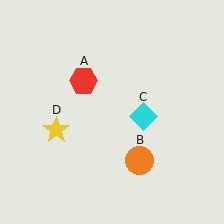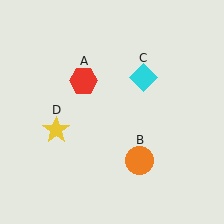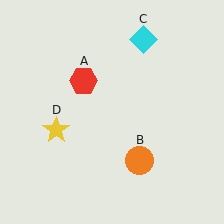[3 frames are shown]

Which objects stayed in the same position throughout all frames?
Red hexagon (object A) and orange circle (object B) and yellow star (object D) remained stationary.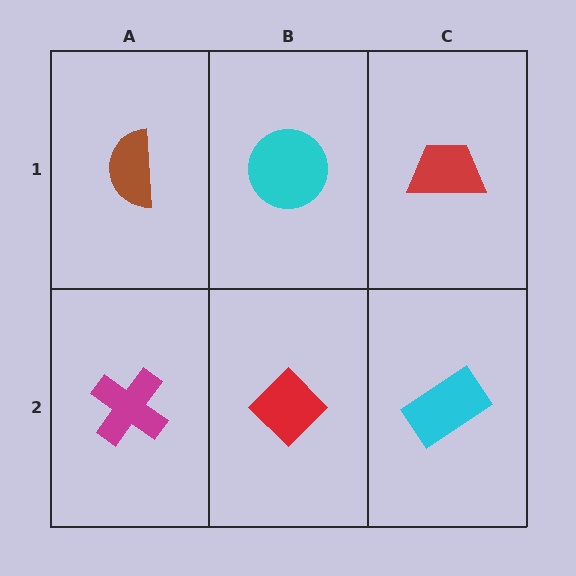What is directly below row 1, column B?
A red diamond.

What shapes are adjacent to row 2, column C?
A red trapezoid (row 1, column C), a red diamond (row 2, column B).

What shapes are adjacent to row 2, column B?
A cyan circle (row 1, column B), a magenta cross (row 2, column A), a cyan rectangle (row 2, column C).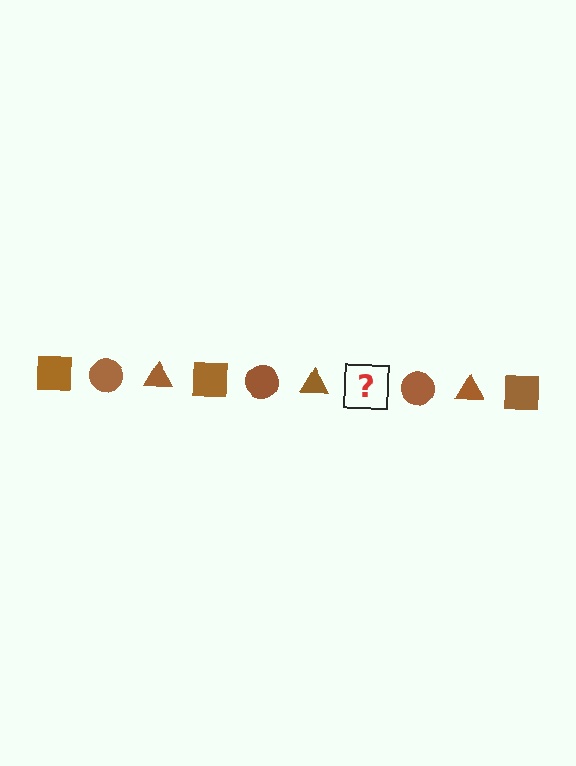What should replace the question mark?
The question mark should be replaced with a brown square.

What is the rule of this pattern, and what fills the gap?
The rule is that the pattern cycles through square, circle, triangle shapes in brown. The gap should be filled with a brown square.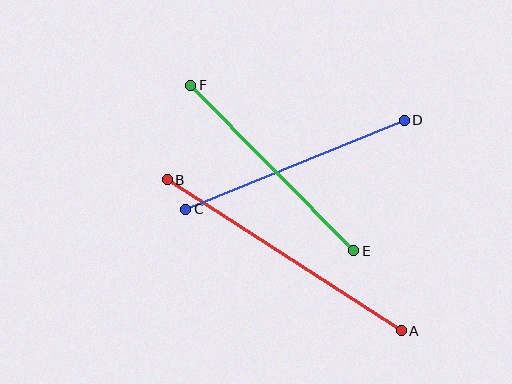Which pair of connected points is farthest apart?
Points A and B are farthest apart.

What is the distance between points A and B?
The distance is approximately 278 pixels.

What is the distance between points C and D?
The distance is approximately 236 pixels.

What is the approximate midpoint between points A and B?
The midpoint is at approximately (284, 255) pixels.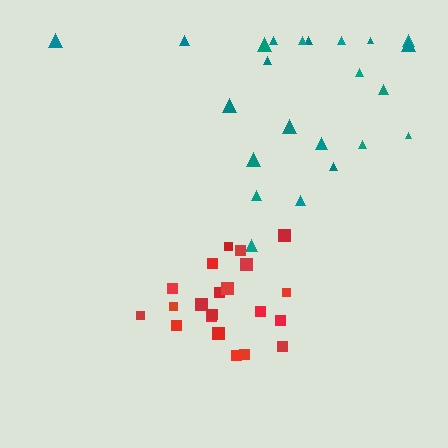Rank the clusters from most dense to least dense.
red, teal.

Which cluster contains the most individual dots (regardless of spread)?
Teal (23).